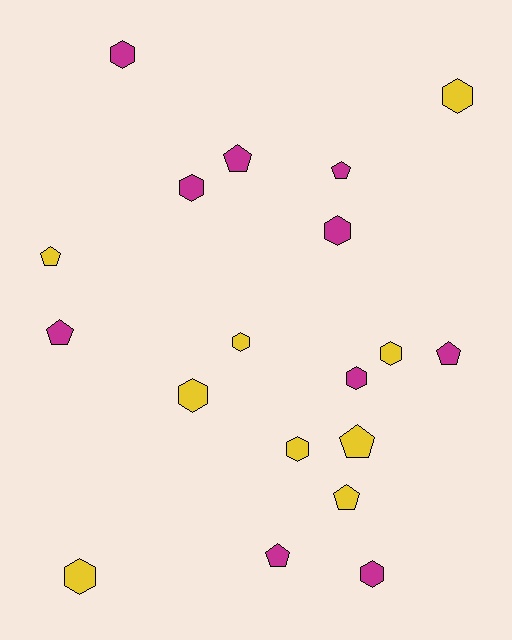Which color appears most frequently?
Magenta, with 10 objects.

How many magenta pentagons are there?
There are 5 magenta pentagons.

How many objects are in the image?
There are 19 objects.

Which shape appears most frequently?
Hexagon, with 11 objects.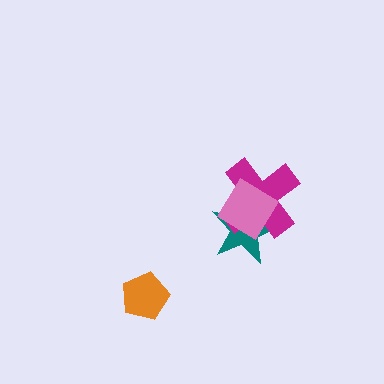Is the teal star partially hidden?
Yes, it is partially covered by another shape.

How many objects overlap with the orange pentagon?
0 objects overlap with the orange pentagon.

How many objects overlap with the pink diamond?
2 objects overlap with the pink diamond.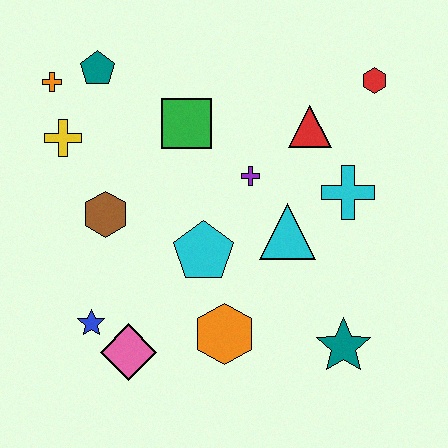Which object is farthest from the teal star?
The orange cross is farthest from the teal star.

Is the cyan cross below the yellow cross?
Yes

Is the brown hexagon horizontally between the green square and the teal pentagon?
Yes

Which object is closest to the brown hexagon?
The yellow cross is closest to the brown hexagon.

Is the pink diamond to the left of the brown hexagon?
No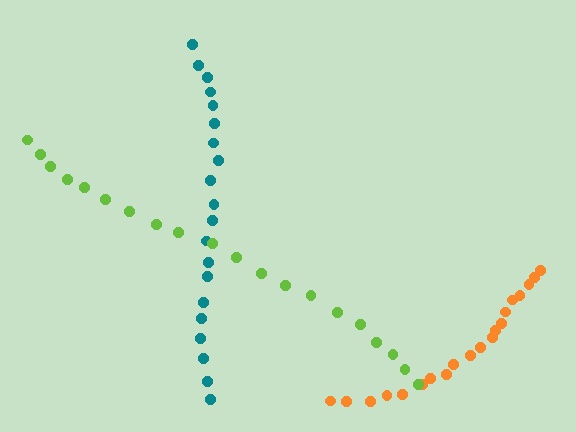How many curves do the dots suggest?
There are 3 distinct paths.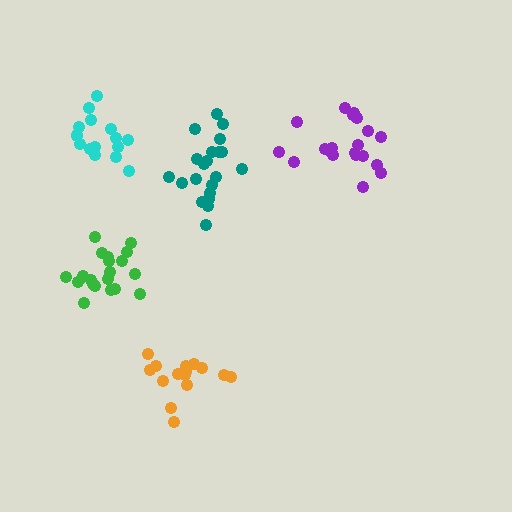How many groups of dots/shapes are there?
There are 5 groups.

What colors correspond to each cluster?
The clusters are colored: orange, purple, teal, green, cyan.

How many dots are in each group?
Group 1: 16 dots, Group 2: 20 dots, Group 3: 21 dots, Group 4: 20 dots, Group 5: 15 dots (92 total).